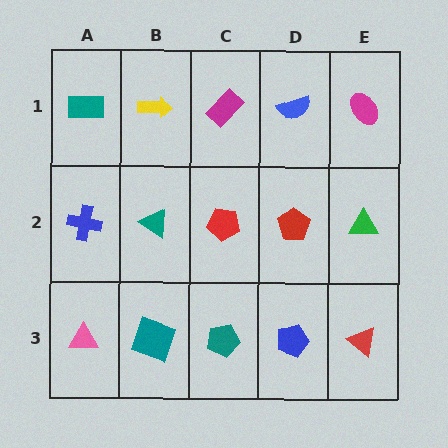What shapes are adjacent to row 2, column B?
A yellow arrow (row 1, column B), a teal square (row 3, column B), a blue cross (row 2, column A), a red pentagon (row 2, column C).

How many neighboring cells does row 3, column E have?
2.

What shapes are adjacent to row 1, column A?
A blue cross (row 2, column A), a yellow arrow (row 1, column B).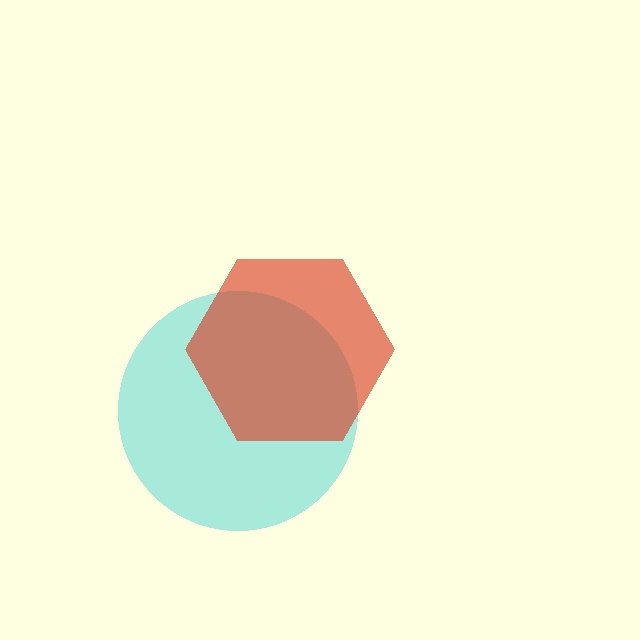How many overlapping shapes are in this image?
There are 2 overlapping shapes in the image.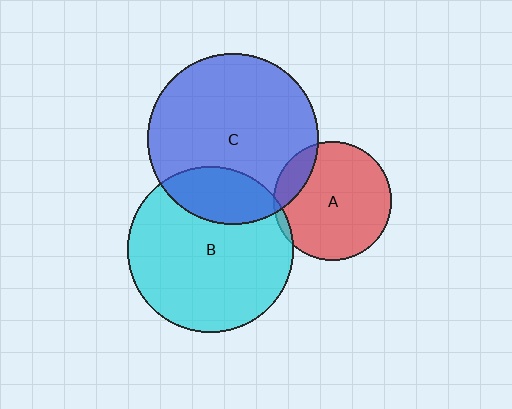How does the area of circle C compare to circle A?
Approximately 2.1 times.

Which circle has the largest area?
Circle C (blue).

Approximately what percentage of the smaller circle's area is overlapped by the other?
Approximately 15%.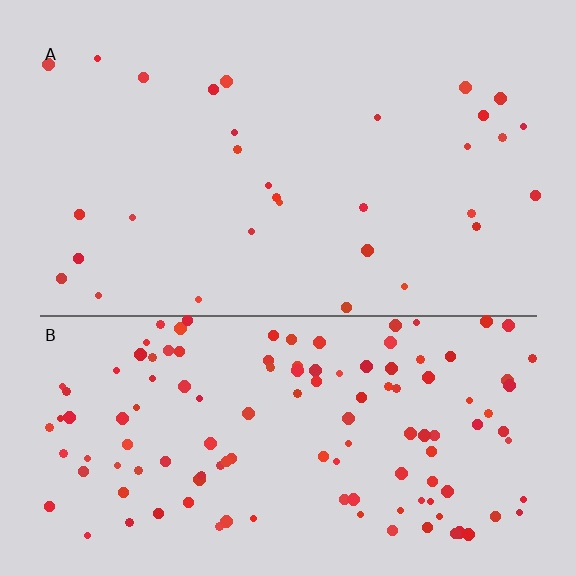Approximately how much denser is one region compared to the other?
Approximately 4.1× — region B over region A.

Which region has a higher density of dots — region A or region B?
B (the bottom).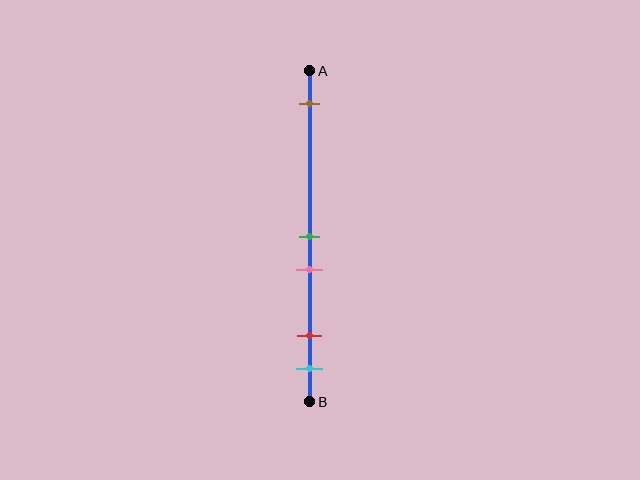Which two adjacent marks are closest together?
The green and pink marks are the closest adjacent pair.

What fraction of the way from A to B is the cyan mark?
The cyan mark is approximately 90% (0.9) of the way from A to B.